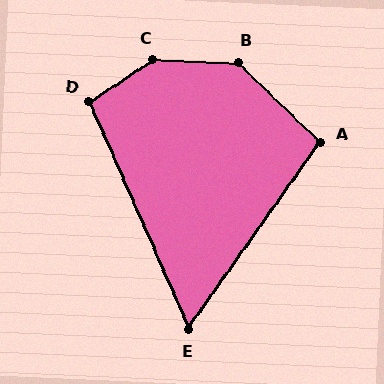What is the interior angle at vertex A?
Approximately 99 degrees (obtuse).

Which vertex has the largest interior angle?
C, at approximately 146 degrees.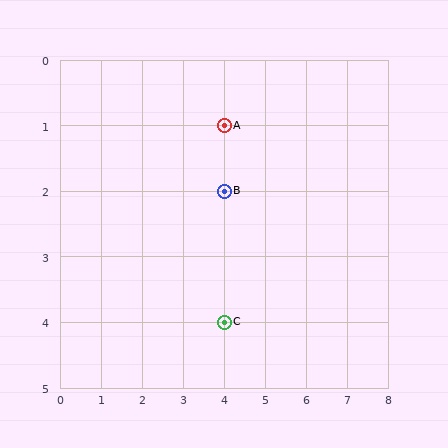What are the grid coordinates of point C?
Point C is at grid coordinates (4, 4).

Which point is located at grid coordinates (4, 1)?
Point A is at (4, 1).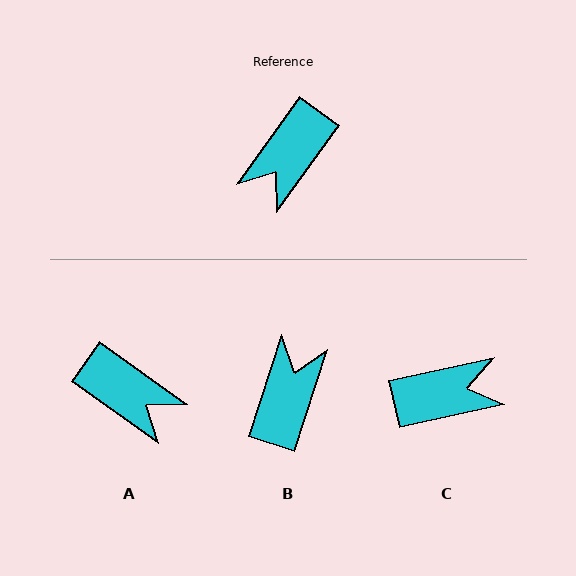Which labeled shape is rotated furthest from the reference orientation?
B, about 162 degrees away.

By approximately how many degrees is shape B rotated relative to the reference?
Approximately 162 degrees clockwise.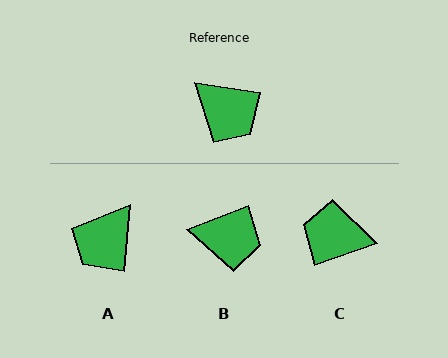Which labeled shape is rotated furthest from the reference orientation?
C, about 152 degrees away.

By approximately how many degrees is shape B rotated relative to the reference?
Approximately 31 degrees counter-clockwise.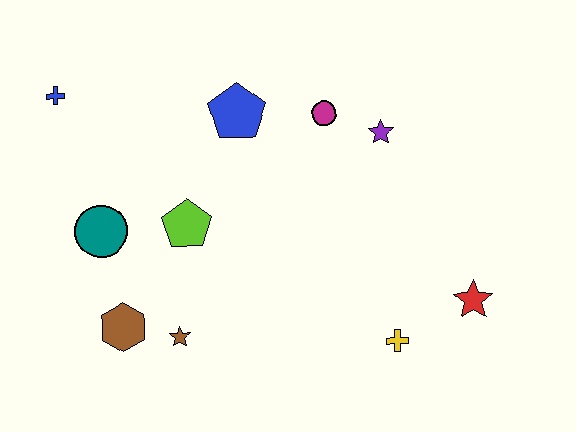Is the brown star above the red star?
No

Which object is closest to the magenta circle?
The purple star is closest to the magenta circle.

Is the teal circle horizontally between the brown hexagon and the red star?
No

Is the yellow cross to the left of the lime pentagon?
No